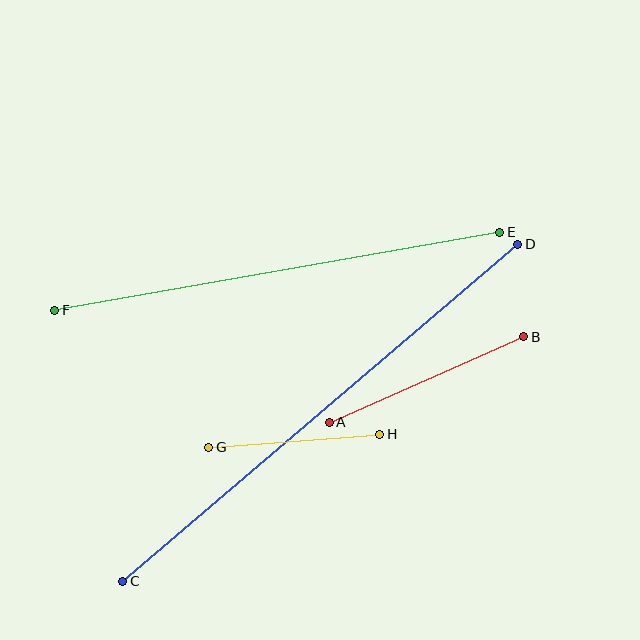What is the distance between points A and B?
The distance is approximately 212 pixels.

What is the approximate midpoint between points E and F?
The midpoint is at approximately (277, 271) pixels.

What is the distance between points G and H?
The distance is approximately 172 pixels.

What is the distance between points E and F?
The distance is approximately 452 pixels.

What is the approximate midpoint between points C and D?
The midpoint is at approximately (320, 413) pixels.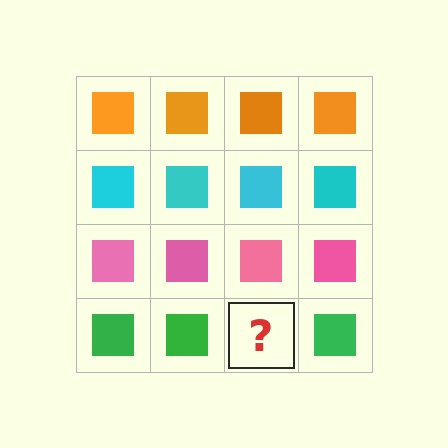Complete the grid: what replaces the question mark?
The question mark should be replaced with a green square.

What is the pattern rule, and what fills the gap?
The rule is that each row has a consistent color. The gap should be filled with a green square.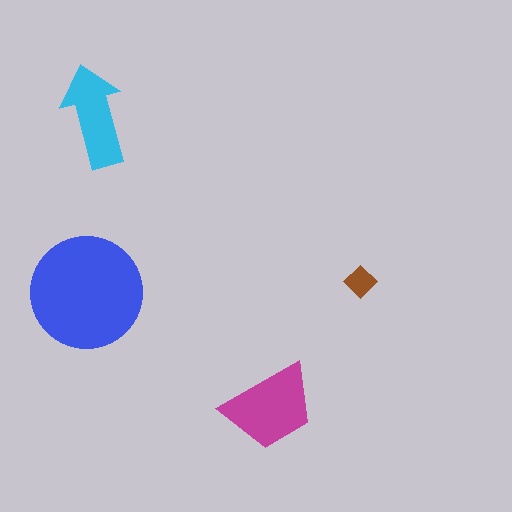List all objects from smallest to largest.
The brown diamond, the cyan arrow, the magenta trapezoid, the blue circle.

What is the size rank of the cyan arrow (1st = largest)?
3rd.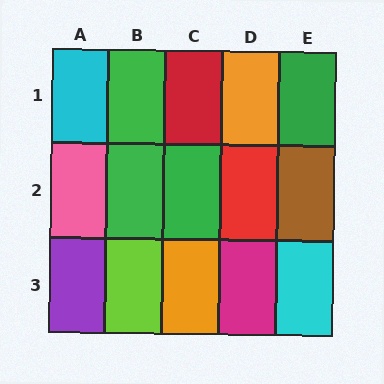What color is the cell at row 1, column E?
Green.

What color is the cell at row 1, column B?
Green.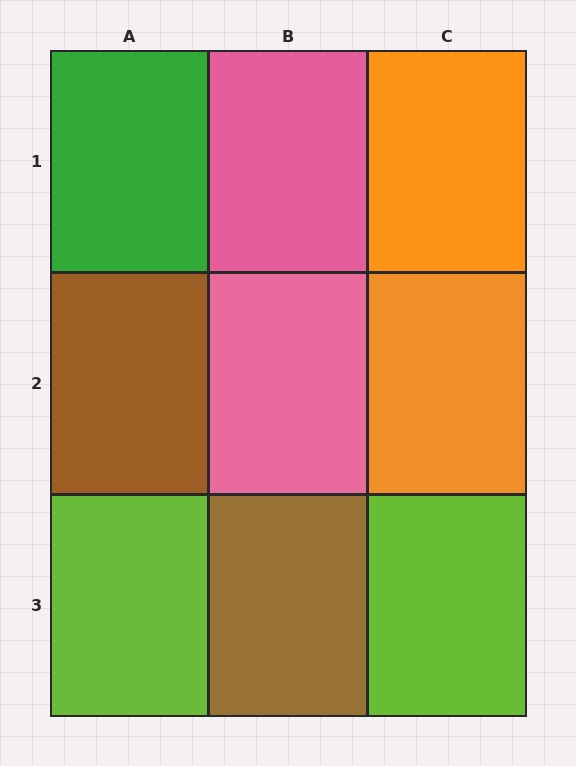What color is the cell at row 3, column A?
Lime.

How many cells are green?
1 cell is green.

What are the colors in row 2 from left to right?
Brown, pink, orange.